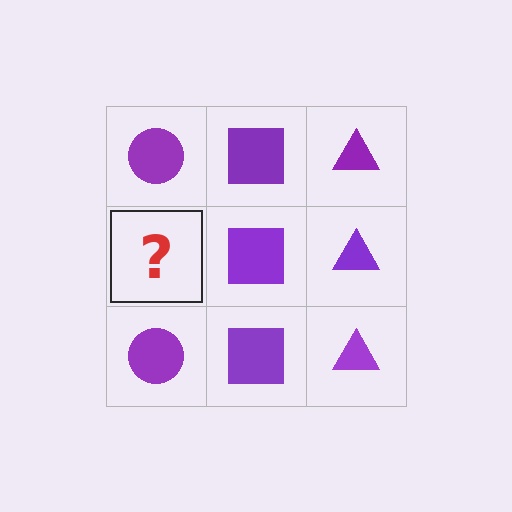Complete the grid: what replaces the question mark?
The question mark should be replaced with a purple circle.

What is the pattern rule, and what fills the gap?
The rule is that each column has a consistent shape. The gap should be filled with a purple circle.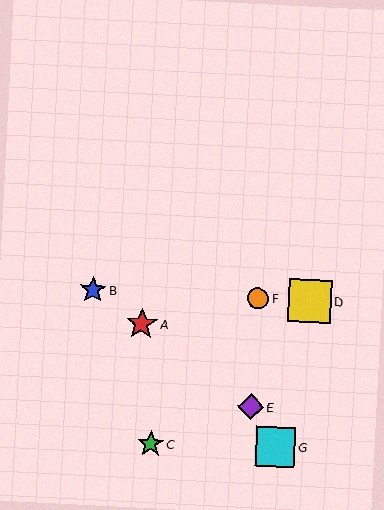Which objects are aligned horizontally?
Objects B, D, F are aligned horizontally.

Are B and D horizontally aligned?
Yes, both are at y≈290.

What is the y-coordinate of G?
Object G is at y≈447.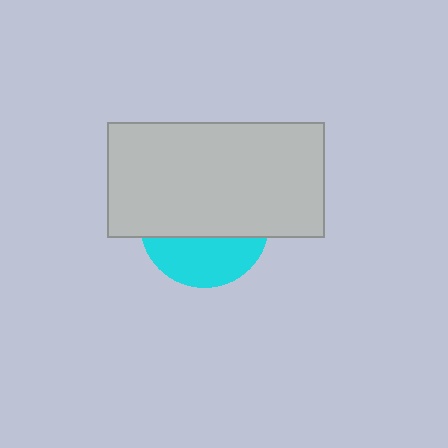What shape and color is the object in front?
The object in front is a light gray rectangle.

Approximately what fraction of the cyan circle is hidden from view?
Roughly 64% of the cyan circle is hidden behind the light gray rectangle.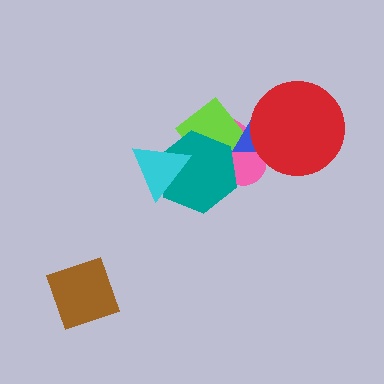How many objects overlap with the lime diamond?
3 objects overlap with the lime diamond.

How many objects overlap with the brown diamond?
0 objects overlap with the brown diamond.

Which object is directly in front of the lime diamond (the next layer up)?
The blue triangle is directly in front of the lime diamond.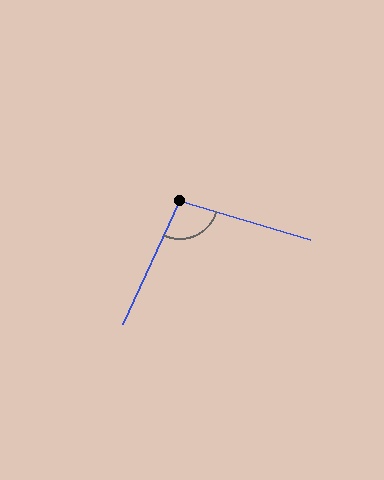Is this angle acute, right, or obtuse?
It is obtuse.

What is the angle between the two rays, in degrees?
Approximately 98 degrees.